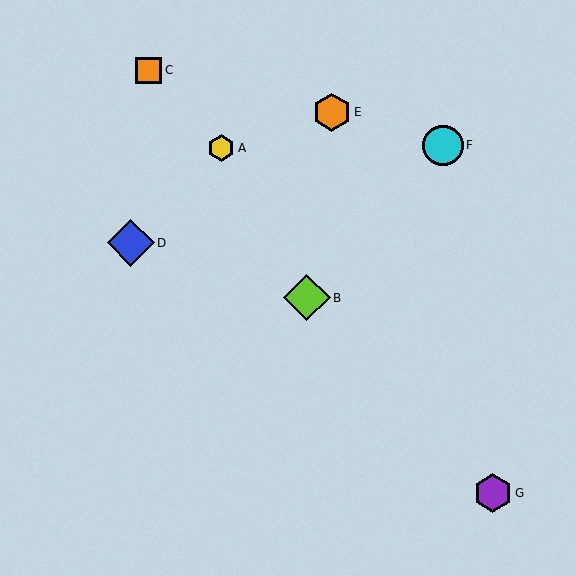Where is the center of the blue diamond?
The center of the blue diamond is at (131, 243).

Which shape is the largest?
The blue diamond (labeled D) is the largest.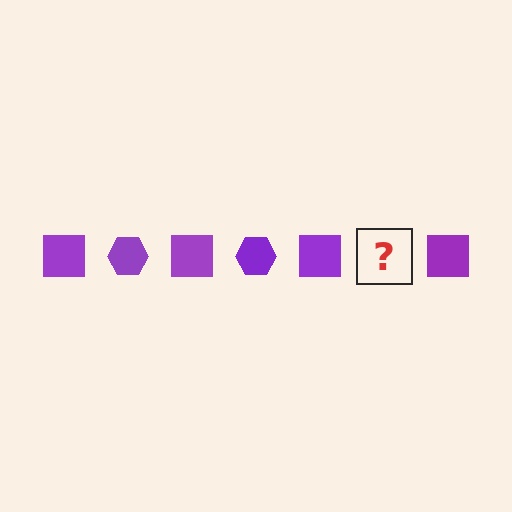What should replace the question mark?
The question mark should be replaced with a purple hexagon.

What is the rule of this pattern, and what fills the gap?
The rule is that the pattern cycles through square, hexagon shapes in purple. The gap should be filled with a purple hexagon.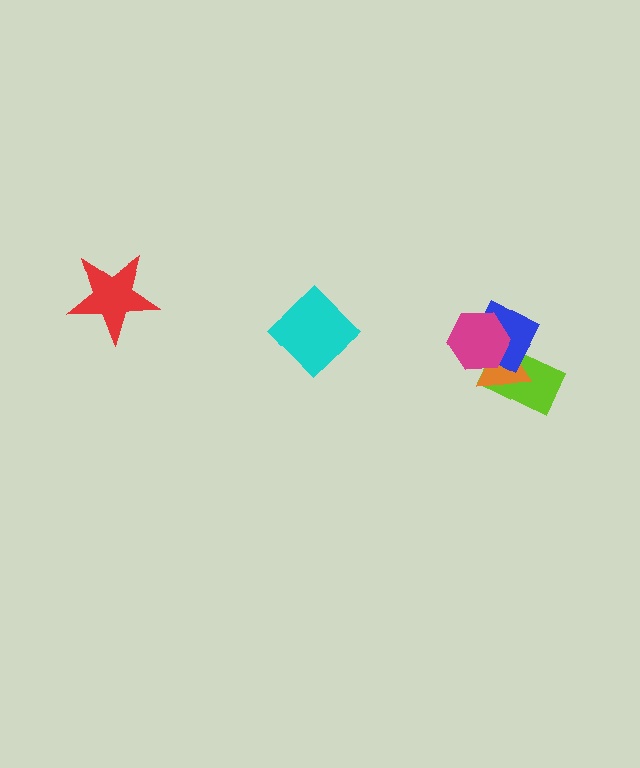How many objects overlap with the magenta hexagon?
3 objects overlap with the magenta hexagon.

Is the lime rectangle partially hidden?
Yes, it is partially covered by another shape.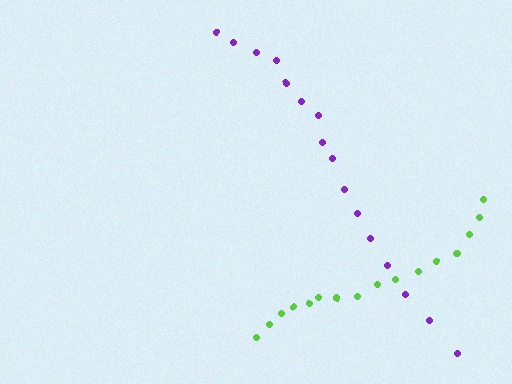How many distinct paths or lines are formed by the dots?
There are 2 distinct paths.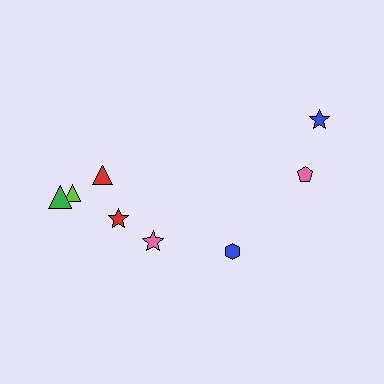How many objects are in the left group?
There are 5 objects.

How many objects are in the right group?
There are 3 objects.